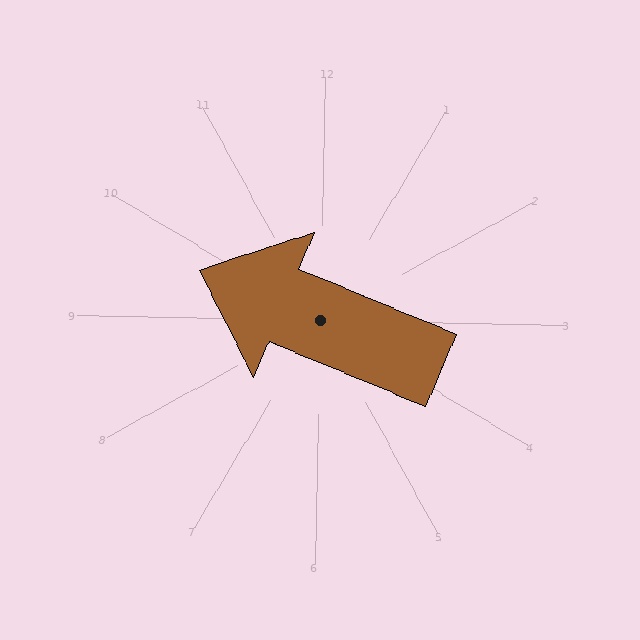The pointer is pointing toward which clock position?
Roughly 10 o'clock.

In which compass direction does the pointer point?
West.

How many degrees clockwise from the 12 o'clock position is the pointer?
Approximately 291 degrees.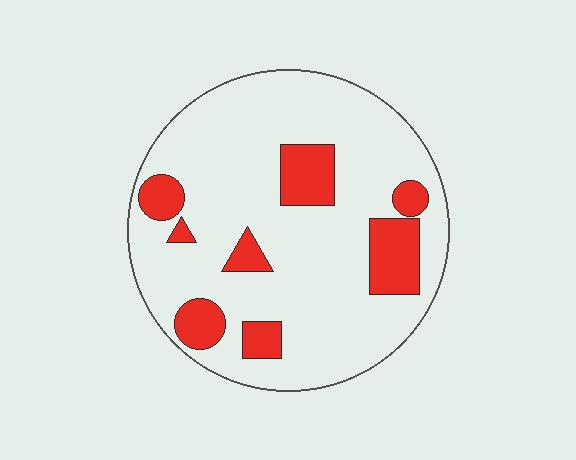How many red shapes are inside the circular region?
8.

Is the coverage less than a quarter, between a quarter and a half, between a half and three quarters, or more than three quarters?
Less than a quarter.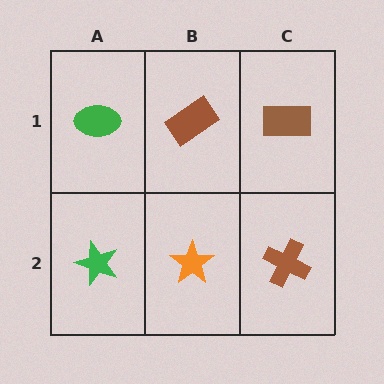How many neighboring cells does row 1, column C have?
2.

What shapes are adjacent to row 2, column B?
A brown rectangle (row 1, column B), a green star (row 2, column A), a brown cross (row 2, column C).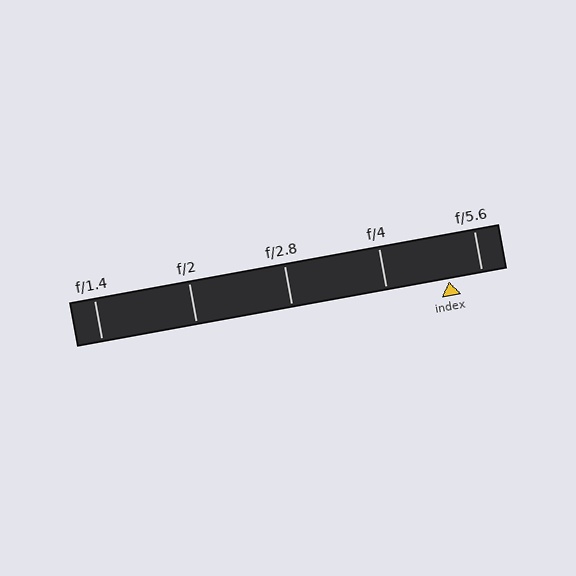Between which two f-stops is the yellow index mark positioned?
The index mark is between f/4 and f/5.6.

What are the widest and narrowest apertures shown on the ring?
The widest aperture shown is f/1.4 and the narrowest is f/5.6.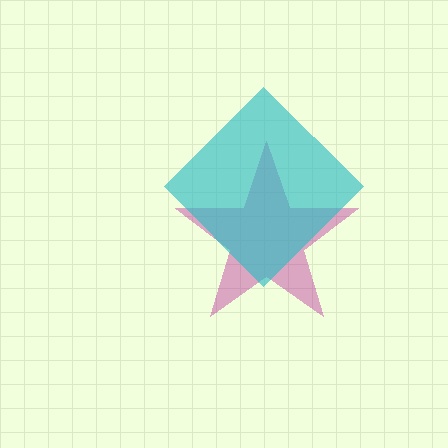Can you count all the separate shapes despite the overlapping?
Yes, there are 2 separate shapes.